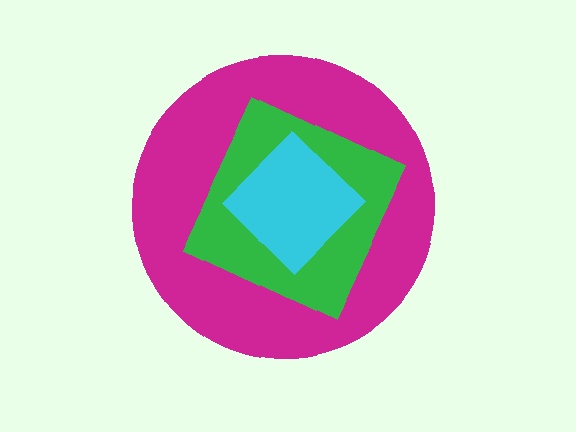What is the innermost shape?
The cyan diamond.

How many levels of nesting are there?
3.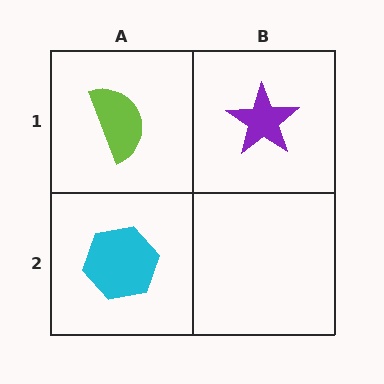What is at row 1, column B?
A purple star.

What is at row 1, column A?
A lime semicircle.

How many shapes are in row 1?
2 shapes.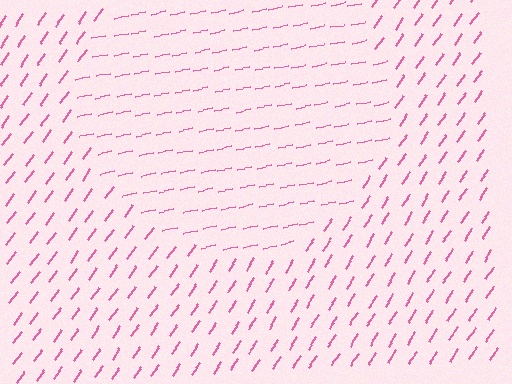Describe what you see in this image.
The image is filled with small pink line segments. A circle region in the image has lines oriented differently from the surrounding lines, creating a visible texture boundary.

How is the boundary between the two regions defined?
The boundary is defined purely by a change in line orientation (approximately 45 degrees difference). All lines are the same color and thickness.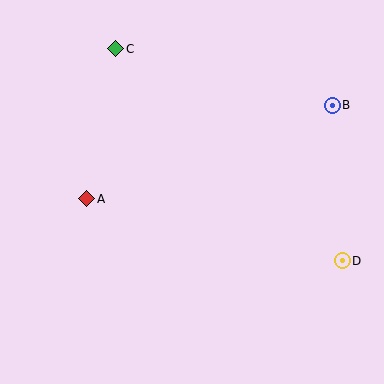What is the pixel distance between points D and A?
The distance between D and A is 263 pixels.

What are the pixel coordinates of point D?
Point D is at (342, 261).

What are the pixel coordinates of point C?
Point C is at (116, 49).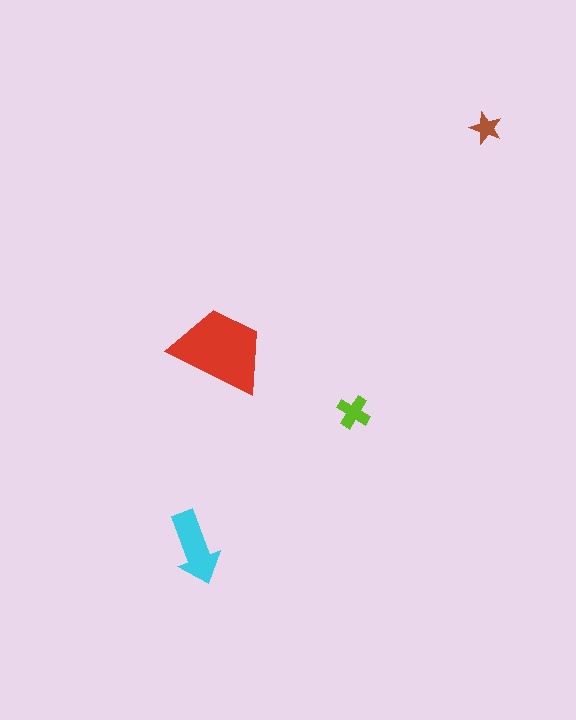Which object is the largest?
The red trapezoid.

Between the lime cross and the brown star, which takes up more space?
The lime cross.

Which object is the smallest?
The brown star.